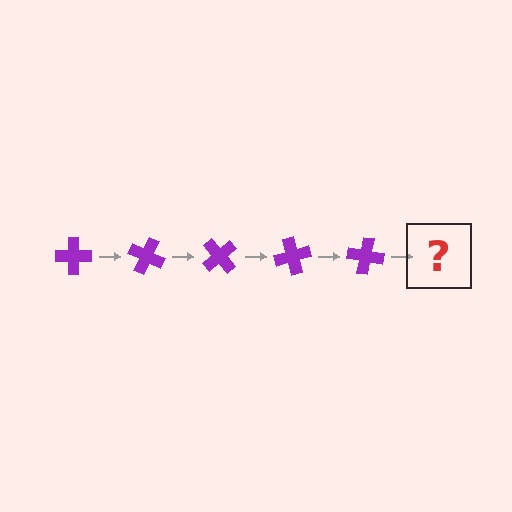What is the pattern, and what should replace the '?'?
The pattern is that the cross rotates 25 degrees each step. The '?' should be a purple cross rotated 125 degrees.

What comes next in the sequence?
The next element should be a purple cross rotated 125 degrees.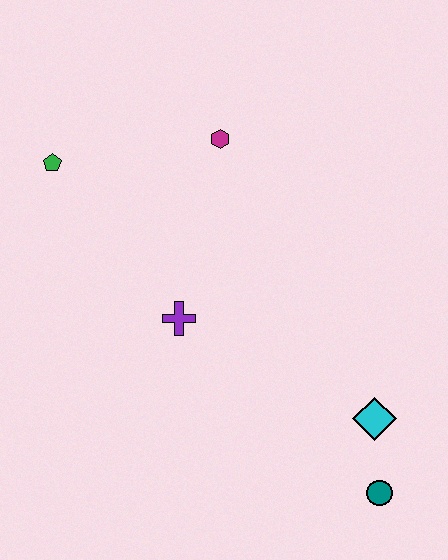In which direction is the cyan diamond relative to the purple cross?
The cyan diamond is to the right of the purple cross.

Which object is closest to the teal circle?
The cyan diamond is closest to the teal circle.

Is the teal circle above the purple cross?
No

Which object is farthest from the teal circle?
The green pentagon is farthest from the teal circle.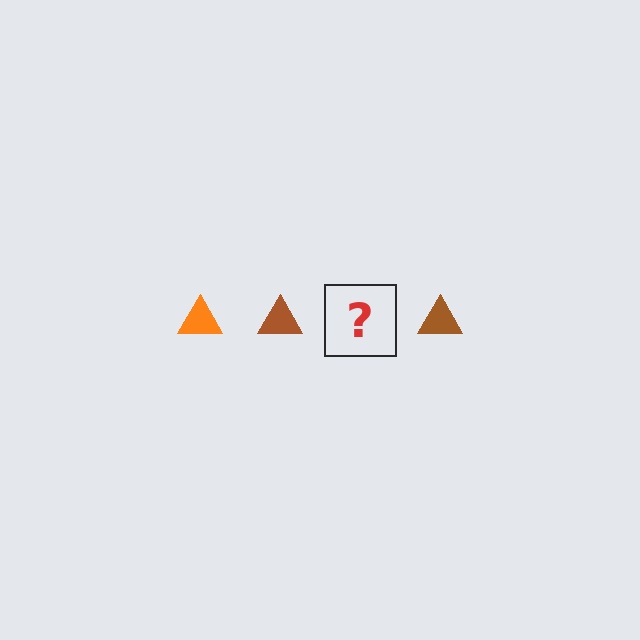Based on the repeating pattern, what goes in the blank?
The blank should be an orange triangle.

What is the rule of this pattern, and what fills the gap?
The rule is that the pattern cycles through orange, brown triangles. The gap should be filled with an orange triangle.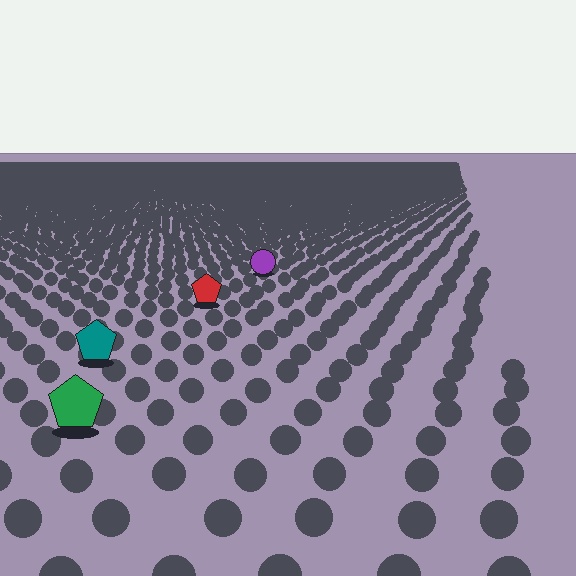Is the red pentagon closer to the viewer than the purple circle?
Yes. The red pentagon is closer — you can tell from the texture gradient: the ground texture is coarser near it.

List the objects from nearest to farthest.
From nearest to farthest: the green pentagon, the teal pentagon, the red pentagon, the purple circle.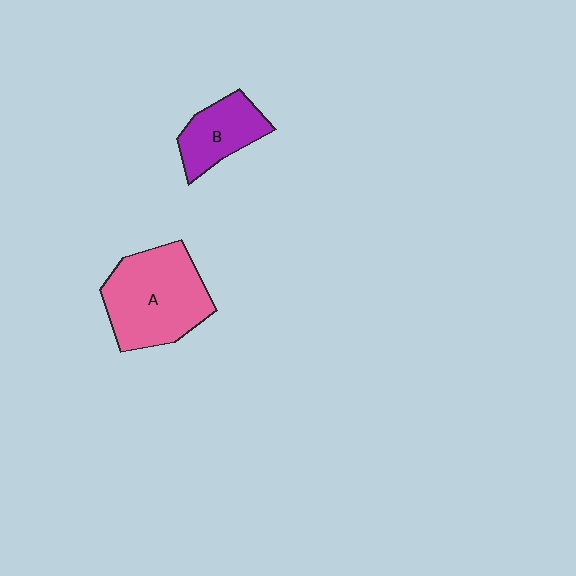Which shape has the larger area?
Shape A (pink).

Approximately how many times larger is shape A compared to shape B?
Approximately 1.9 times.